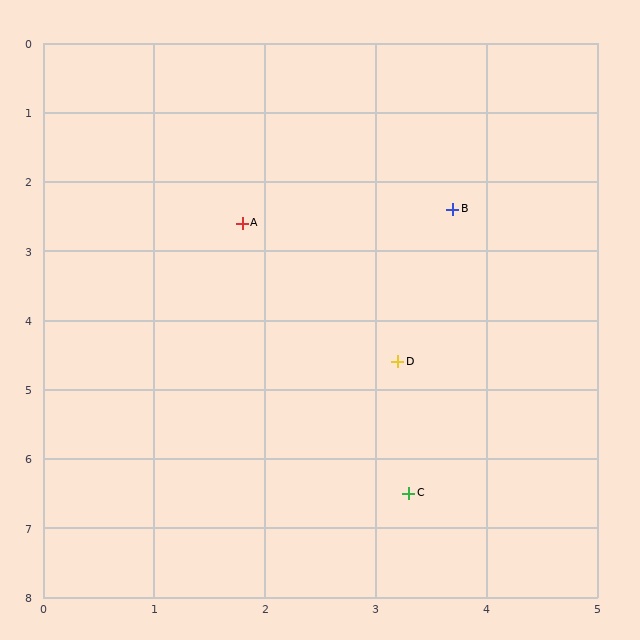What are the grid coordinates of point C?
Point C is at approximately (3.3, 6.5).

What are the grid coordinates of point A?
Point A is at approximately (1.8, 2.6).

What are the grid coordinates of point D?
Point D is at approximately (3.2, 4.6).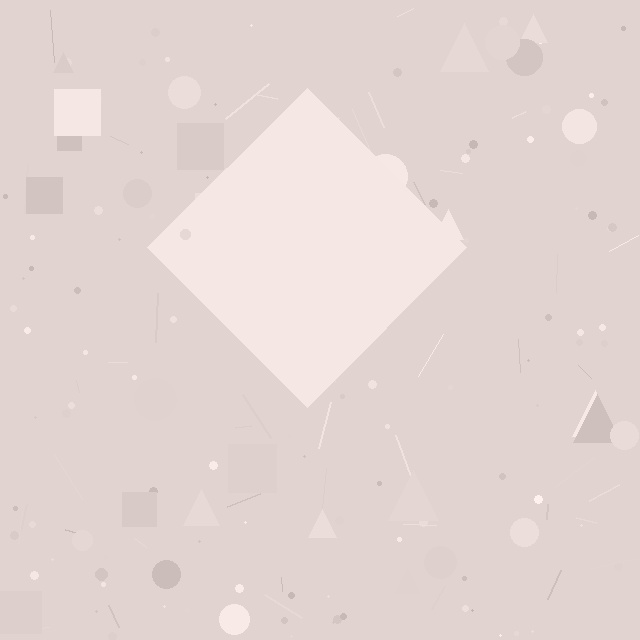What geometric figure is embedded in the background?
A diamond is embedded in the background.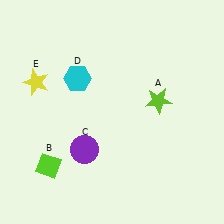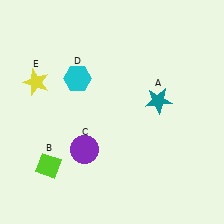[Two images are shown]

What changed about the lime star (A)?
In Image 1, A is lime. In Image 2, it changed to teal.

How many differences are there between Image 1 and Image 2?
There is 1 difference between the two images.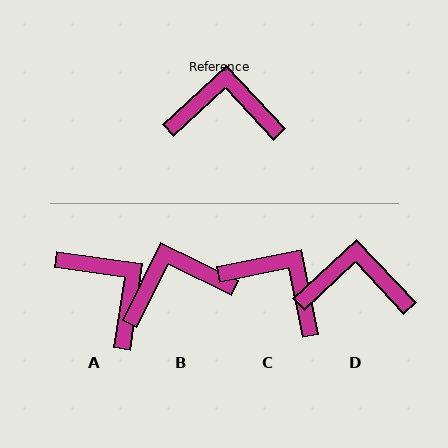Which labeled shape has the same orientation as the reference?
D.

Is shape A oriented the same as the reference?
No, it is off by about 51 degrees.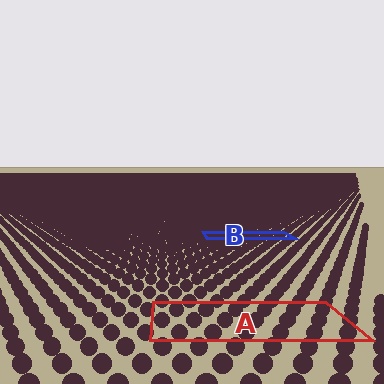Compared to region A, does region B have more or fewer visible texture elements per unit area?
Region B has more texture elements per unit area — they are packed more densely because it is farther away.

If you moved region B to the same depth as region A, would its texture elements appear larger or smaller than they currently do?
They would appear larger. At a closer depth, the same texture elements are projected at a bigger on-screen size.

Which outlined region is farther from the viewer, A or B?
Region B is farther from the viewer — the texture elements inside it appear smaller and more densely packed.